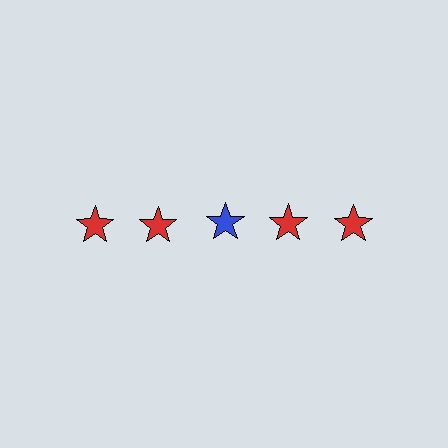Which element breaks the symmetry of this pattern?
The blue star in the top row, center column breaks the symmetry. All other shapes are red stars.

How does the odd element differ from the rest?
It has a different color: blue instead of red.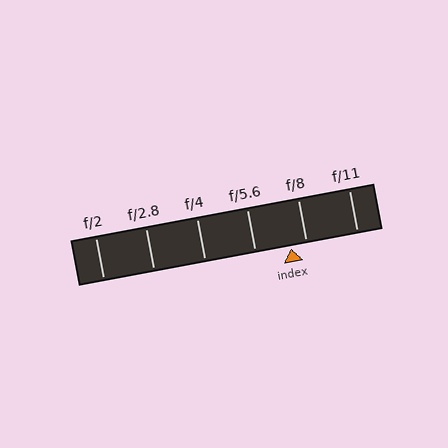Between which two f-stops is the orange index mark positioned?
The index mark is between f/5.6 and f/8.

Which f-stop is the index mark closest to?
The index mark is closest to f/8.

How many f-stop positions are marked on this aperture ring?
There are 6 f-stop positions marked.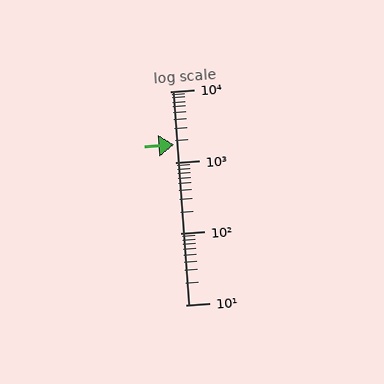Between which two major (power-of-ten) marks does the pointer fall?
The pointer is between 1000 and 10000.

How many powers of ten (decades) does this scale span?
The scale spans 3 decades, from 10 to 10000.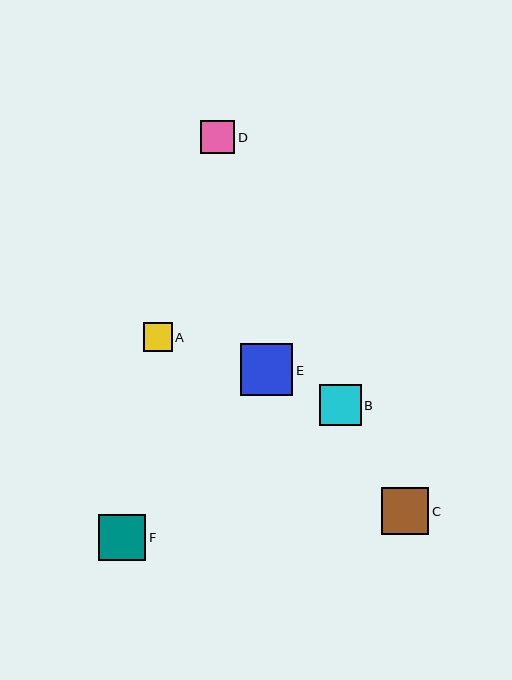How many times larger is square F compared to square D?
Square F is approximately 1.4 times the size of square D.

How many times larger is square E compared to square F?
Square E is approximately 1.1 times the size of square F.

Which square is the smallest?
Square A is the smallest with a size of approximately 29 pixels.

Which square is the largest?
Square E is the largest with a size of approximately 52 pixels.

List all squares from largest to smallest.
From largest to smallest: E, C, F, B, D, A.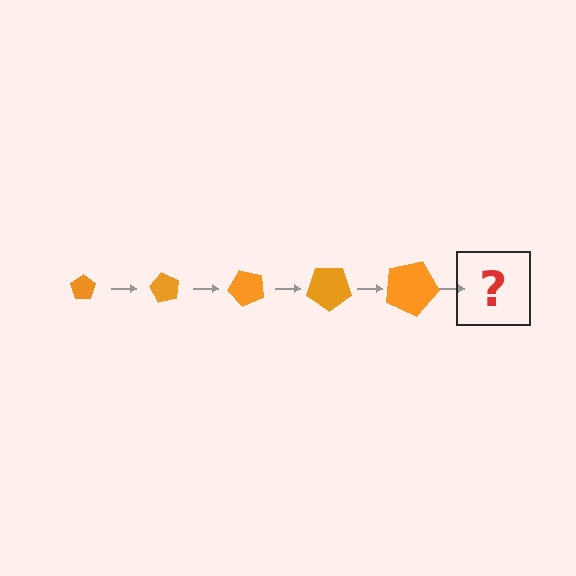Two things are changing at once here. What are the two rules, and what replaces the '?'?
The two rules are that the pentagon grows larger each step and it rotates 60 degrees each step. The '?' should be a pentagon, larger than the previous one and rotated 300 degrees from the start.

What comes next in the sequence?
The next element should be a pentagon, larger than the previous one and rotated 300 degrees from the start.